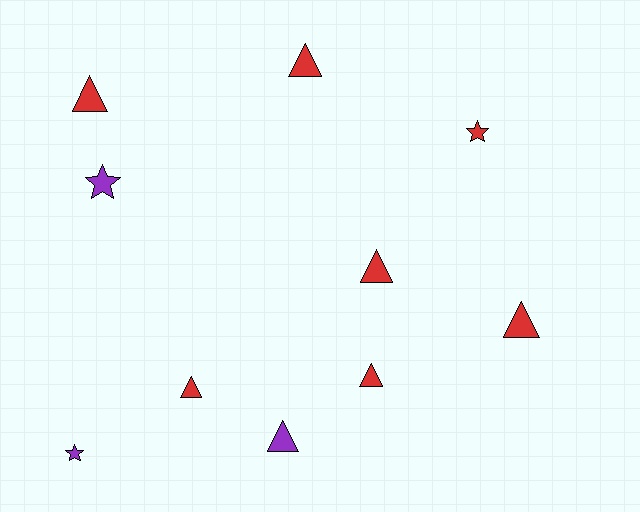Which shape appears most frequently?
Triangle, with 7 objects.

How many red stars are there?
There is 1 red star.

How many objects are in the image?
There are 10 objects.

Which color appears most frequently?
Red, with 7 objects.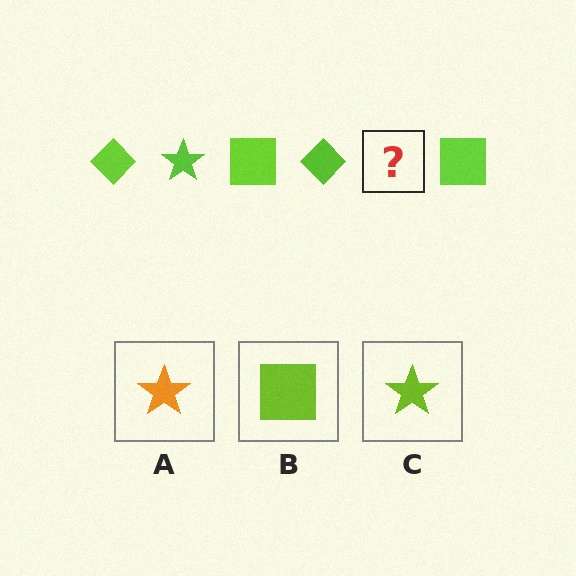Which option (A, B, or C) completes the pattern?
C.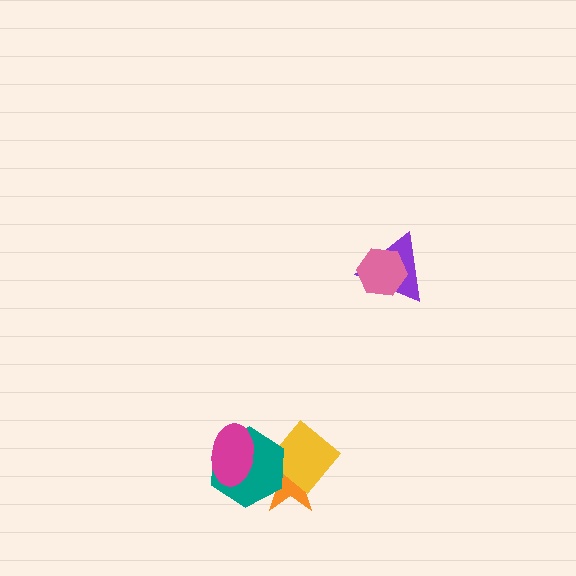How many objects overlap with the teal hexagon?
3 objects overlap with the teal hexagon.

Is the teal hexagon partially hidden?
Yes, it is partially covered by another shape.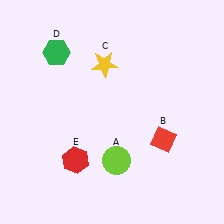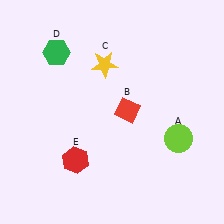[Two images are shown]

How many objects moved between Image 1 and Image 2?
2 objects moved between the two images.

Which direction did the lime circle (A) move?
The lime circle (A) moved right.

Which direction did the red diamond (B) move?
The red diamond (B) moved left.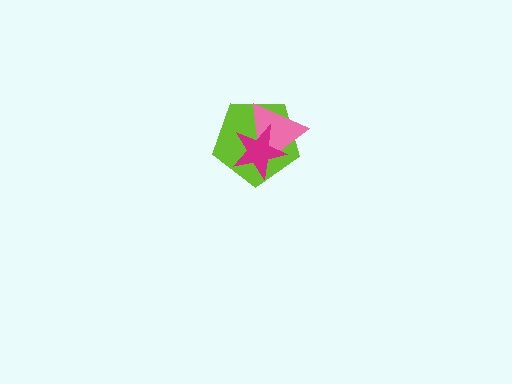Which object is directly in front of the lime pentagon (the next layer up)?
The pink triangle is directly in front of the lime pentagon.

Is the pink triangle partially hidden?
Yes, it is partially covered by another shape.